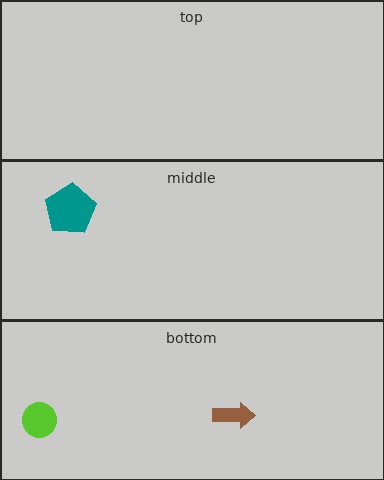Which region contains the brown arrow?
The bottom region.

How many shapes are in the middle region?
1.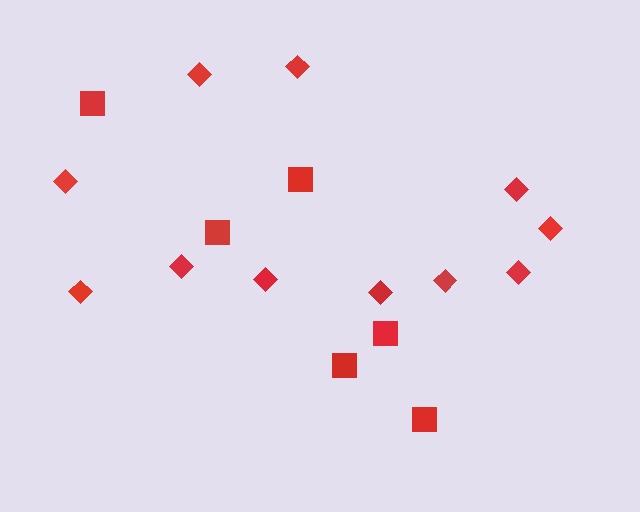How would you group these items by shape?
There are 2 groups: one group of squares (6) and one group of diamonds (11).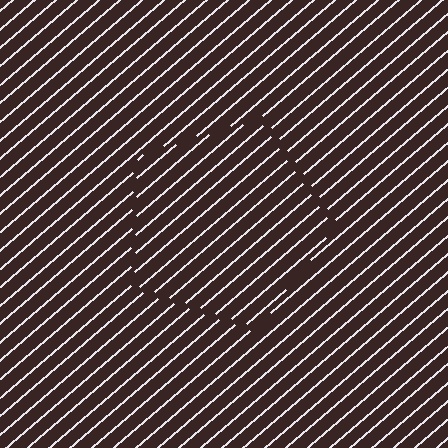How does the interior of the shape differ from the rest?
The interior of the shape contains the same grating, shifted by half a period — the contour is defined by the phase discontinuity where line-ends from the inner and outer gratings abut.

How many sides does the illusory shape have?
5 sides — the line-ends trace a pentagon.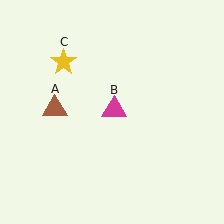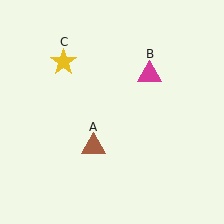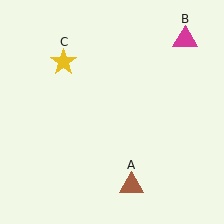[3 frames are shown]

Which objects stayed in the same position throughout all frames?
Yellow star (object C) remained stationary.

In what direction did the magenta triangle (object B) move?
The magenta triangle (object B) moved up and to the right.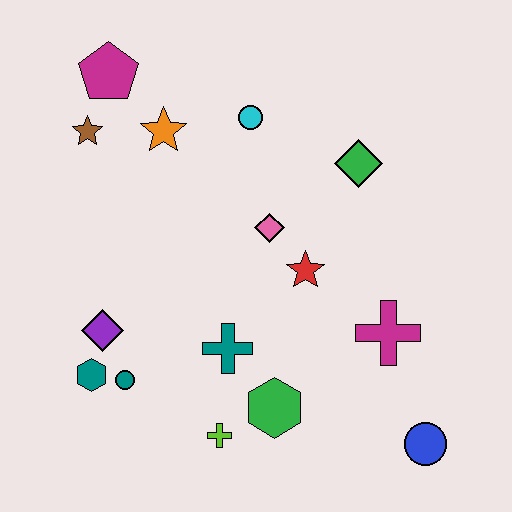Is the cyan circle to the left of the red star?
Yes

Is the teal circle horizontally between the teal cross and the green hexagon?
No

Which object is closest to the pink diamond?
The red star is closest to the pink diamond.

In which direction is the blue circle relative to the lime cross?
The blue circle is to the right of the lime cross.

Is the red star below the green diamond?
Yes